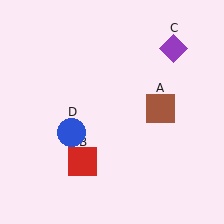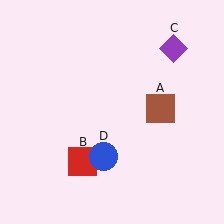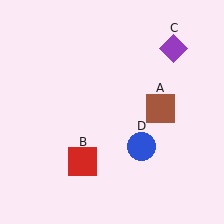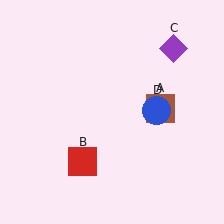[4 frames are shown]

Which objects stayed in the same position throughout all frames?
Brown square (object A) and red square (object B) and purple diamond (object C) remained stationary.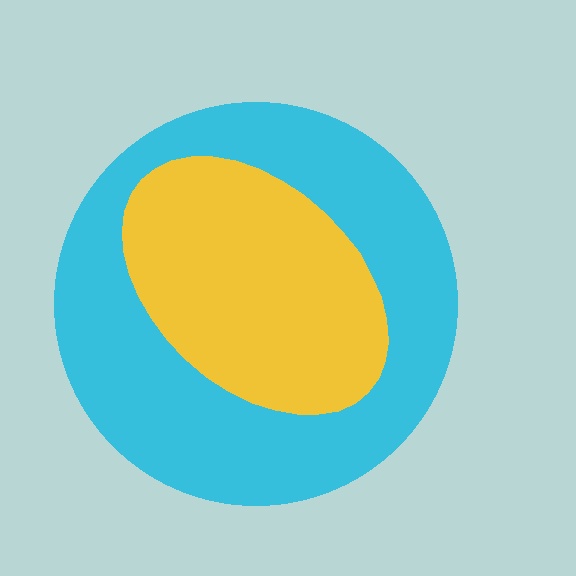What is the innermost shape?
The yellow ellipse.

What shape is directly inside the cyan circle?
The yellow ellipse.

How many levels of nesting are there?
2.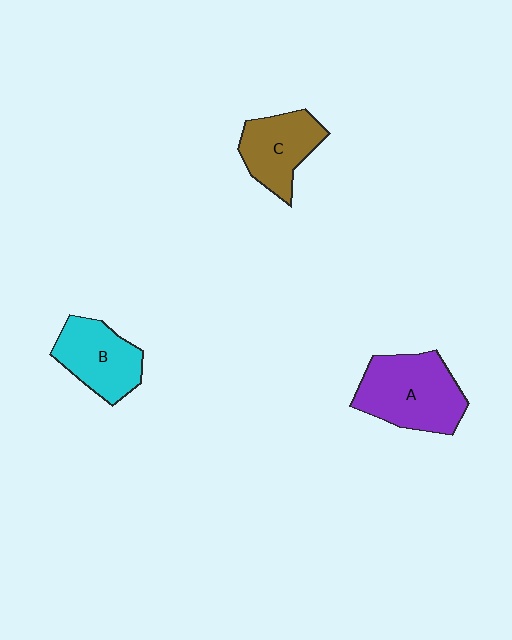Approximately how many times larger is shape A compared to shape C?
Approximately 1.4 times.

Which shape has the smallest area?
Shape C (brown).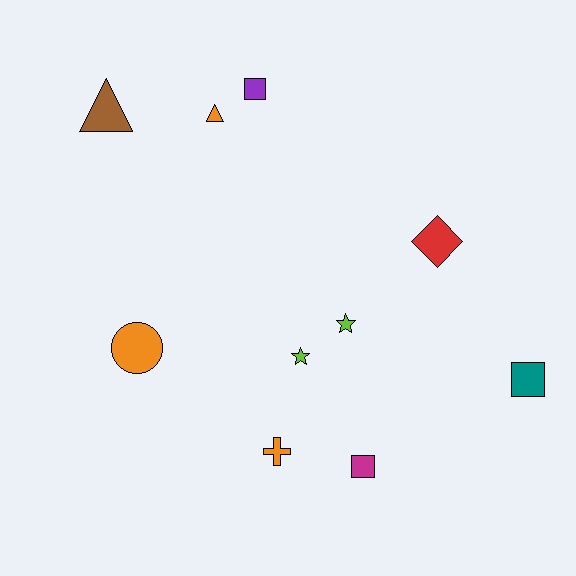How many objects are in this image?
There are 10 objects.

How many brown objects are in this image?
There is 1 brown object.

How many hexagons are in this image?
There are no hexagons.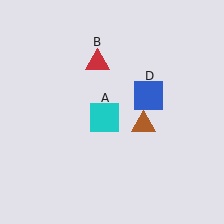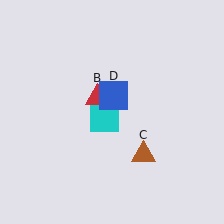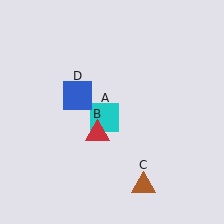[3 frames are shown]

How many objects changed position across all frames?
3 objects changed position: red triangle (object B), brown triangle (object C), blue square (object D).